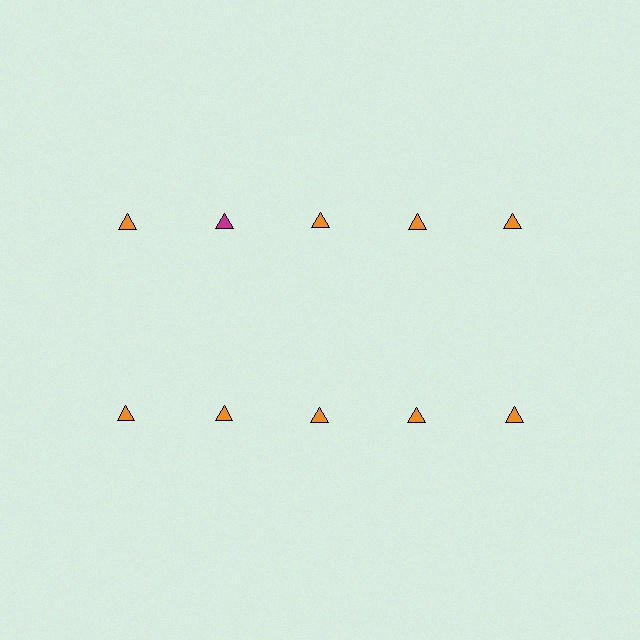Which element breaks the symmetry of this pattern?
The magenta triangle in the top row, second from left column breaks the symmetry. All other shapes are orange triangles.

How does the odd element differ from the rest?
It has a different color: magenta instead of orange.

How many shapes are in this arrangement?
There are 10 shapes arranged in a grid pattern.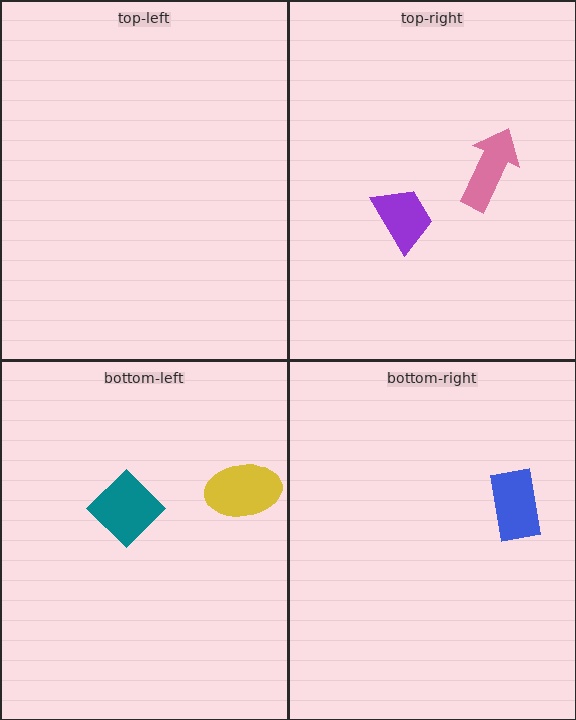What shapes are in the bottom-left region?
The yellow ellipse, the teal diamond.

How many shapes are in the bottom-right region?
1.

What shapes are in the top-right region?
The pink arrow, the purple trapezoid.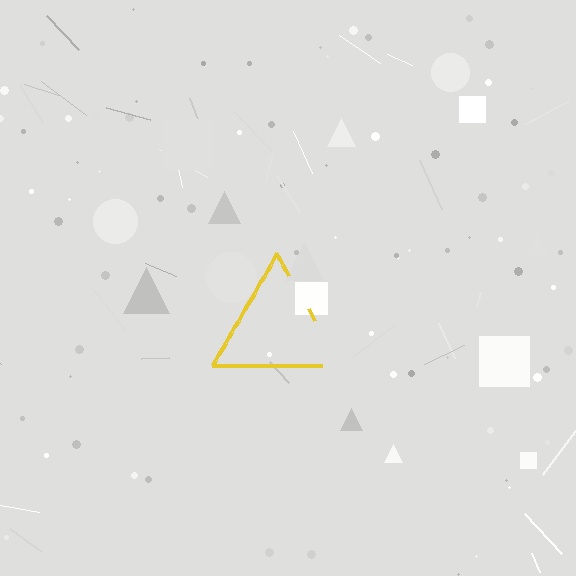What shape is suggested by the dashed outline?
The dashed outline suggests a triangle.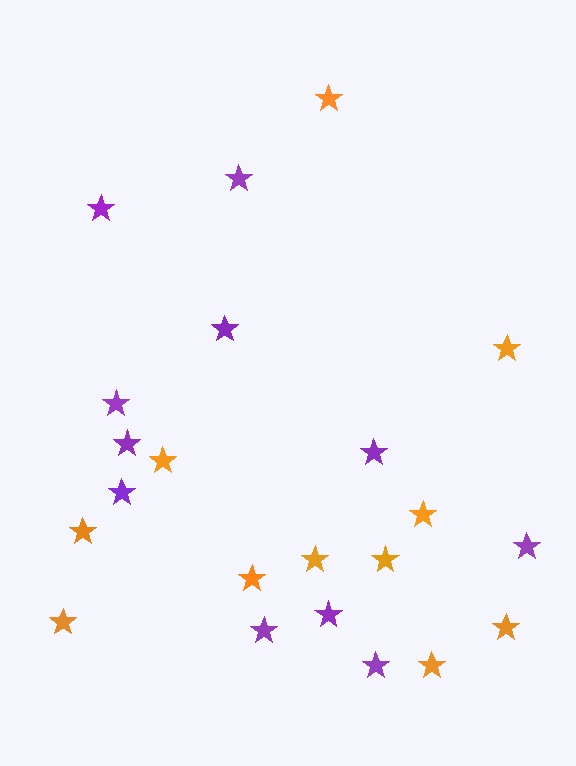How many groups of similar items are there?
There are 2 groups: one group of orange stars (11) and one group of purple stars (11).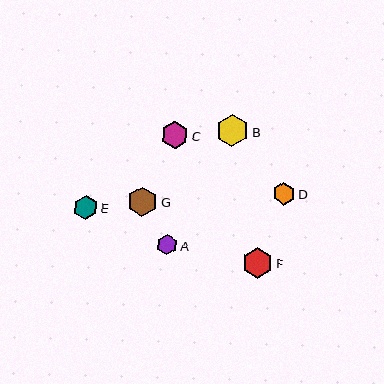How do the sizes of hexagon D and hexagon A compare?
Hexagon D and hexagon A are approximately the same size.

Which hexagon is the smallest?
Hexagon A is the smallest with a size of approximately 21 pixels.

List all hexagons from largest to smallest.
From largest to smallest: B, F, G, C, E, D, A.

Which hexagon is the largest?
Hexagon B is the largest with a size of approximately 32 pixels.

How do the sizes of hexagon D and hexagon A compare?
Hexagon D and hexagon A are approximately the same size.